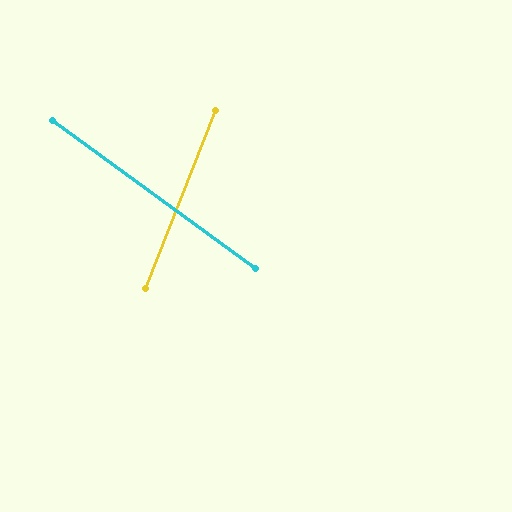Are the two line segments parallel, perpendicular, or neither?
Neither parallel nor perpendicular — they differ by about 75°.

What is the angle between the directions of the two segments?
Approximately 75 degrees.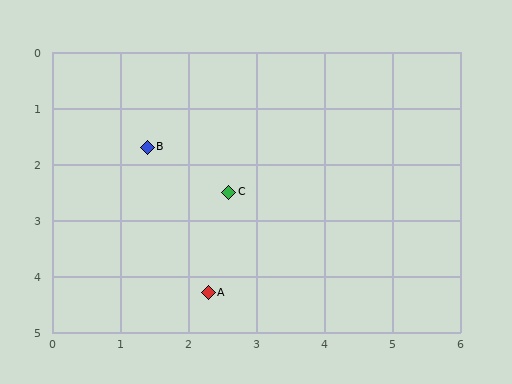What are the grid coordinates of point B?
Point B is at approximately (1.4, 1.7).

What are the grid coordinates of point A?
Point A is at approximately (2.3, 4.3).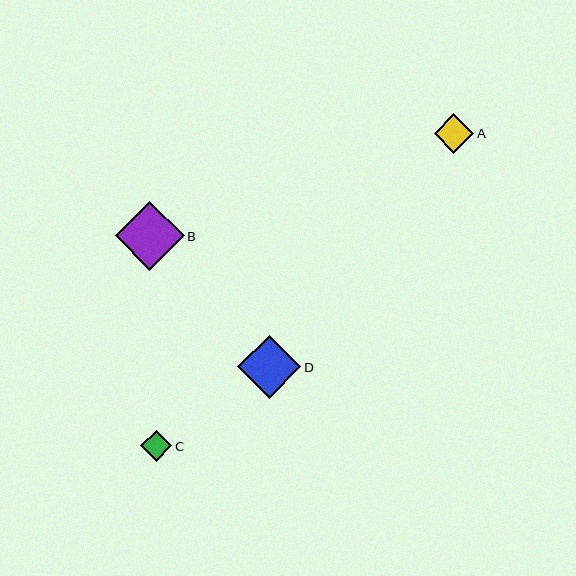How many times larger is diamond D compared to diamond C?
Diamond D is approximately 2.0 times the size of diamond C.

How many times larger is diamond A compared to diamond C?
Diamond A is approximately 1.3 times the size of diamond C.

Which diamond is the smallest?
Diamond C is the smallest with a size of approximately 31 pixels.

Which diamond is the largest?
Diamond B is the largest with a size of approximately 69 pixels.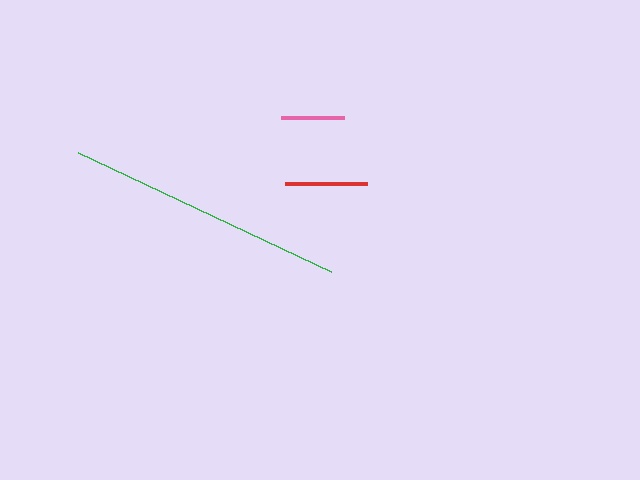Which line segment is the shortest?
The pink line is the shortest at approximately 63 pixels.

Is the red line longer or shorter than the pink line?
The red line is longer than the pink line.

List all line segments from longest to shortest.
From longest to shortest: green, red, pink.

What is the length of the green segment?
The green segment is approximately 279 pixels long.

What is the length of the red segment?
The red segment is approximately 82 pixels long.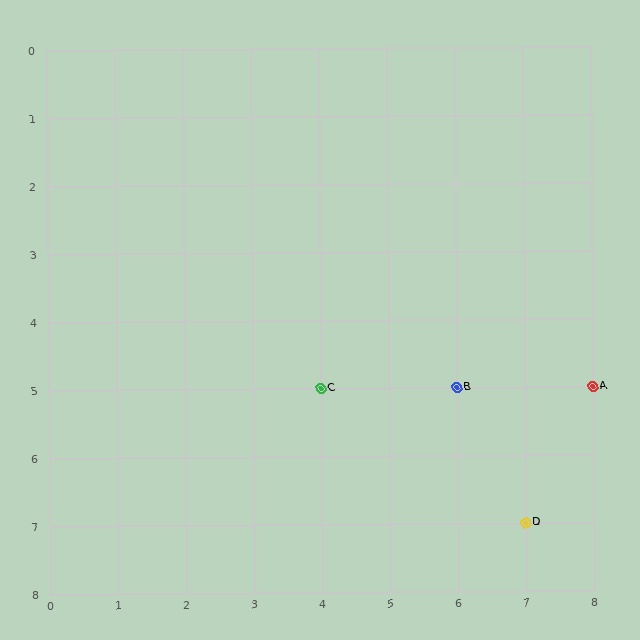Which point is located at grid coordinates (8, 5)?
Point A is at (8, 5).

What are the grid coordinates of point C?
Point C is at grid coordinates (4, 5).